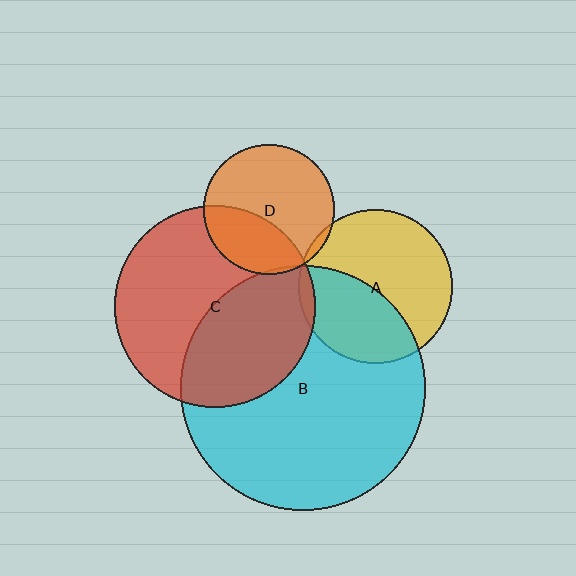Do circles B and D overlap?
Yes.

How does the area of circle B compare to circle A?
Approximately 2.5 times.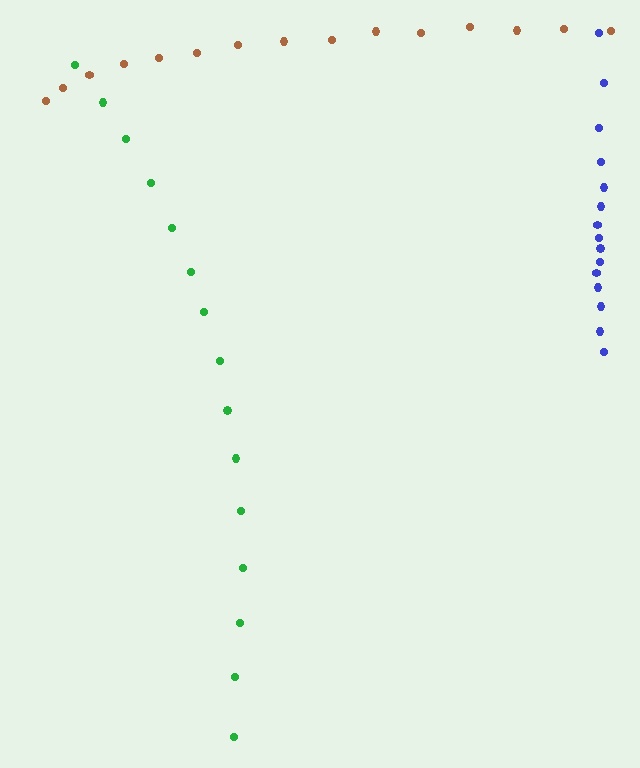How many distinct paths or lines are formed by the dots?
There are 3 distinct paths.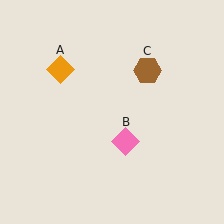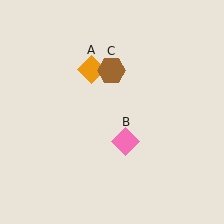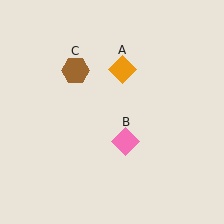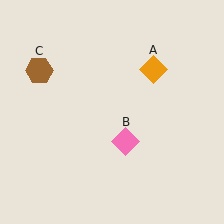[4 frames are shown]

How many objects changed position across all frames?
2 objects changed position: orange diamond (object A), brown hexagon (object C).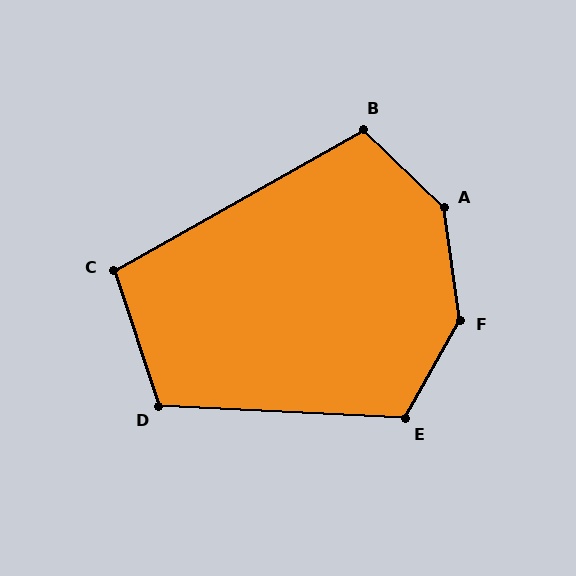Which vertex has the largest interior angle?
F, at approximately 142 degrees.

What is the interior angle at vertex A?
Approximately 142 degrees (obtuse).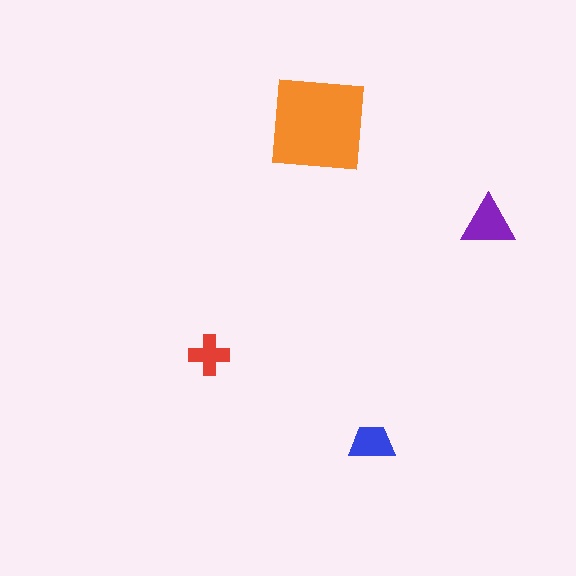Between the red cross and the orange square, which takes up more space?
The orange square.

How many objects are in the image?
There are 4 objects in the image.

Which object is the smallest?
The red cross.